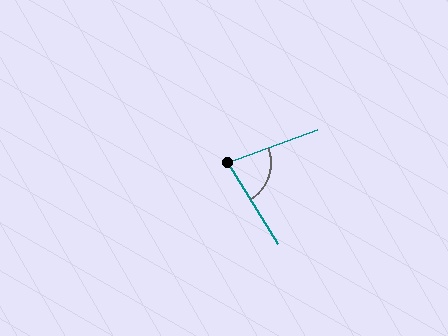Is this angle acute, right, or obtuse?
It is acute.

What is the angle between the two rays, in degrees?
Approximately 79 degrees.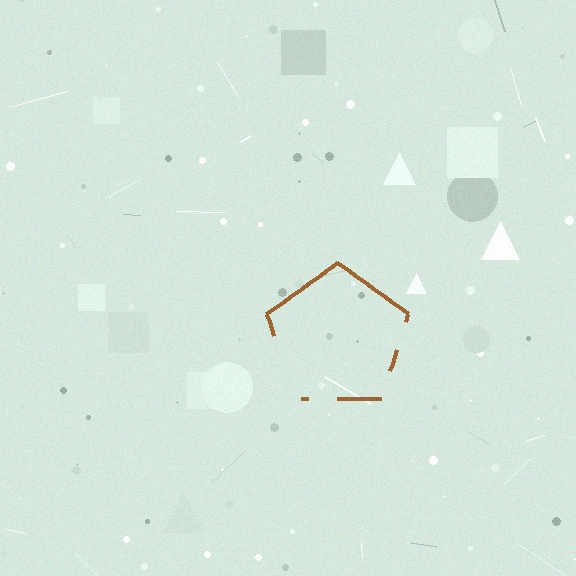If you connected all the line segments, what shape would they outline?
They would outline a pentagon.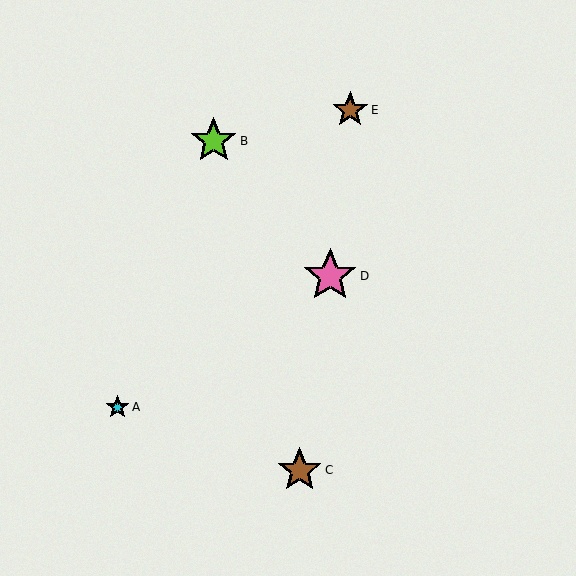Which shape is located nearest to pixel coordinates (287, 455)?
The brown star (labeled C) at (300, 470) is nearest to that location.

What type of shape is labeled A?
Shape A is a cyan star.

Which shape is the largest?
The pink star (labeled D) is the largest.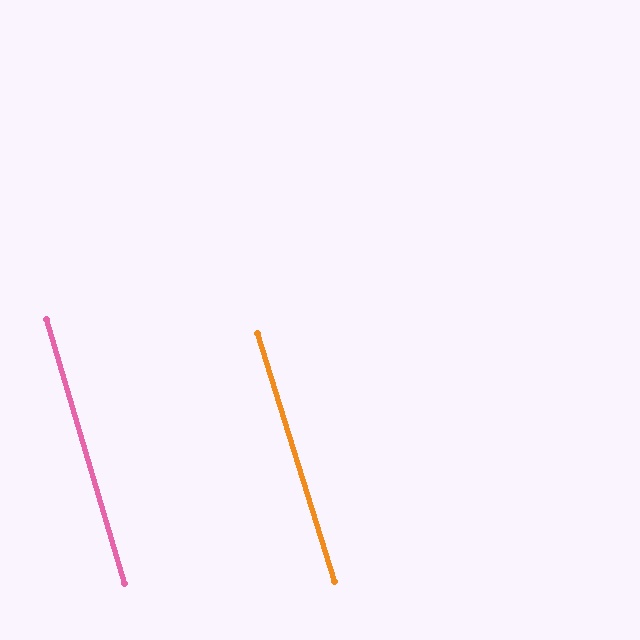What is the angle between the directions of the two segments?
Approximately 1 degree.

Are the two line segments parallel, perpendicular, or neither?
Parallel — their directions differ by only 0.8°.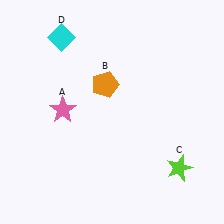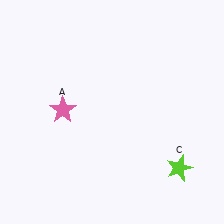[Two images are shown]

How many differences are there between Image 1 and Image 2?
There are 2 differences between the two images.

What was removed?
The orange pentagon (B), the cyan diamond (D) were removed in Image 2.